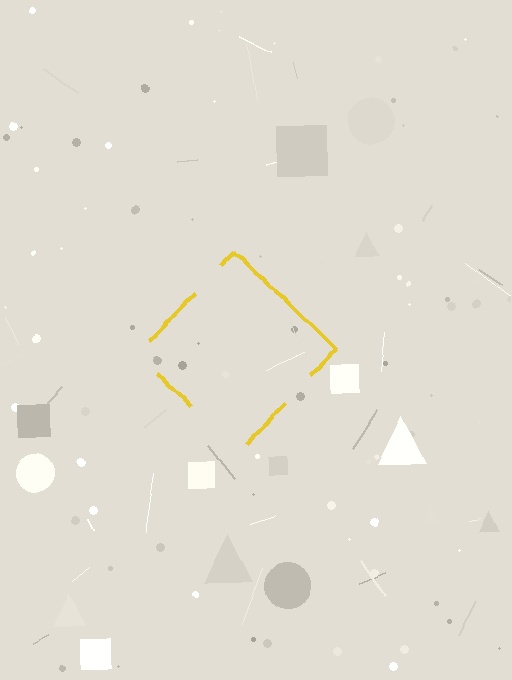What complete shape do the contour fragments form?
The contour fragments form a diamond.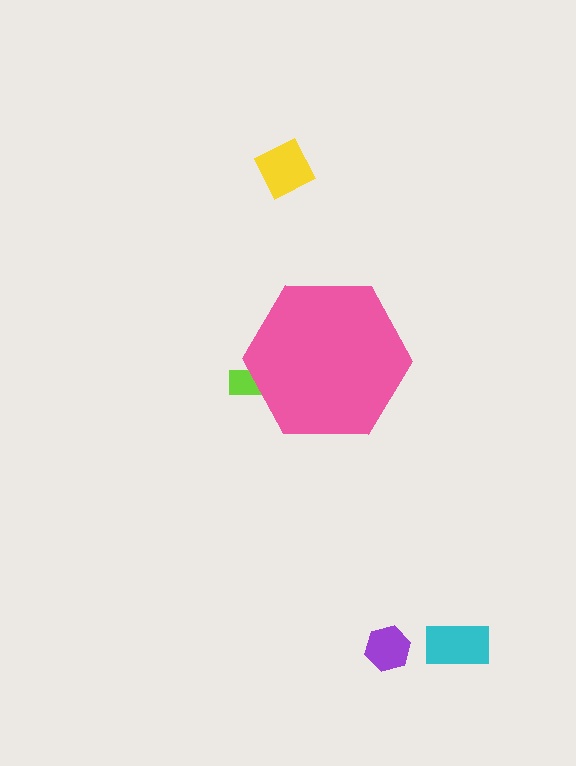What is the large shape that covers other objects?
A pink hexagon.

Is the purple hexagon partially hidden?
No, the purple hexagon is fully visible.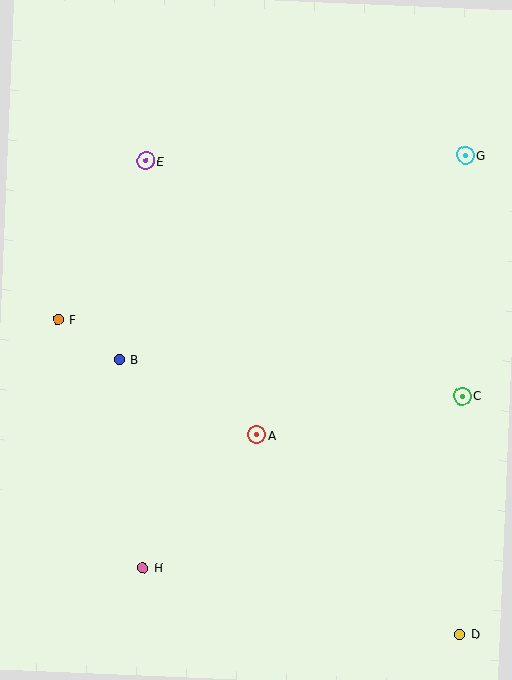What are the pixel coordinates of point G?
Point G is at (465, 155).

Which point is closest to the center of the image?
Point A at (257, 435) is closest to the center.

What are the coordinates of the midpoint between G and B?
The midpoint between G and B is at (292, 257).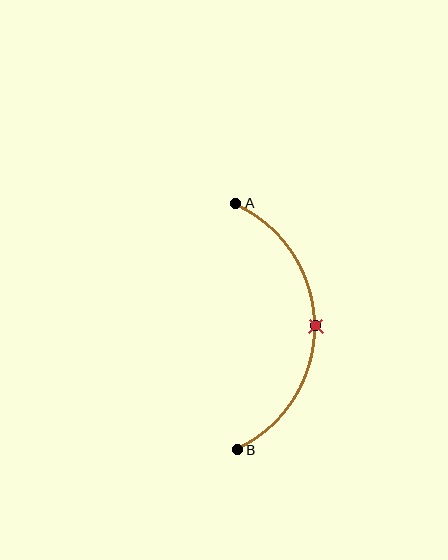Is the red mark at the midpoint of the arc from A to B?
Yes. The red mark lies on the arc at equal arc-length from both A and B — it is the arc midpoint.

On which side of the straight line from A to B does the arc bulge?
The arc bulges to the right of the straight line connecting A and B.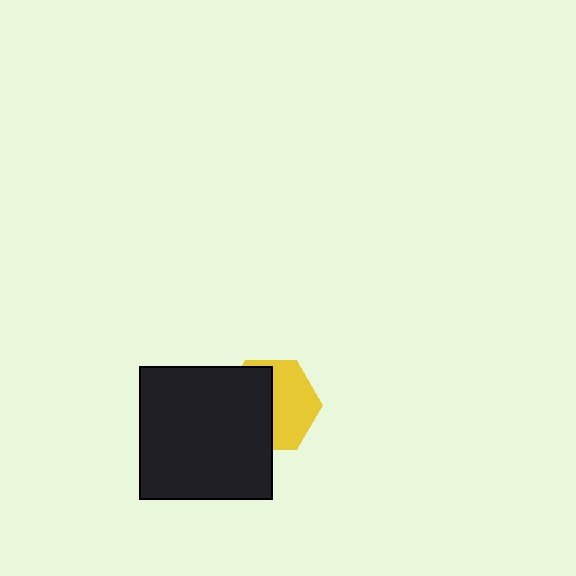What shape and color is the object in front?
The object in front is a black square.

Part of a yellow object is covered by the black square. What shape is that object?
It is a hexagon.